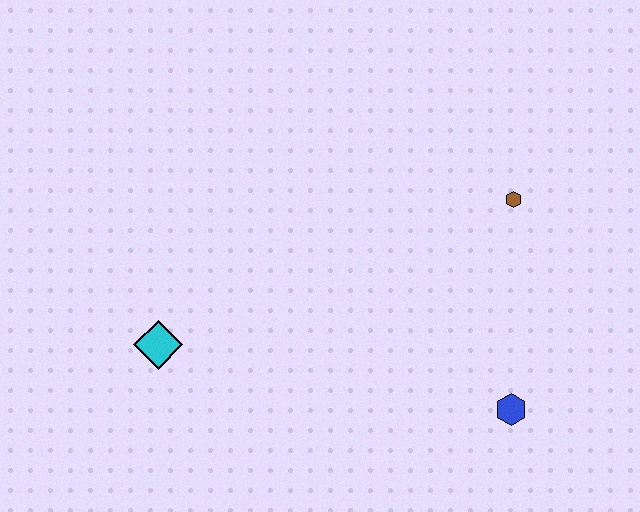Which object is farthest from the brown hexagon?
The cyan diamond is farthest from the brown hexagon.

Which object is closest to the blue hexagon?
The brown hexagon is closest to the blue hexagon.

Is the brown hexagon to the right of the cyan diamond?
Yes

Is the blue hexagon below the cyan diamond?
Yes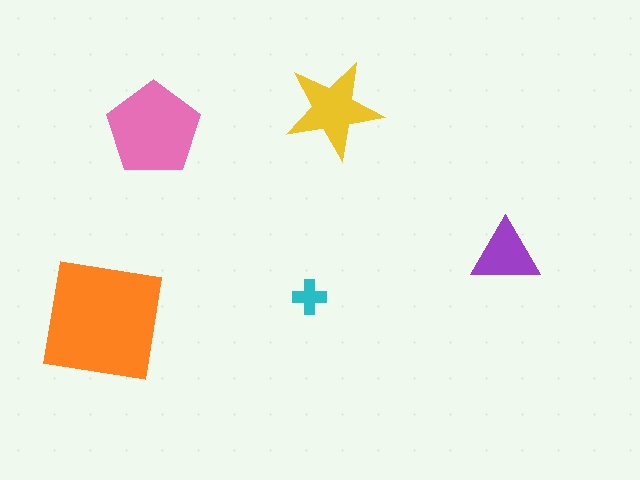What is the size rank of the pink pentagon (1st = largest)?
2nd.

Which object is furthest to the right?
The purple triangle is rightmost.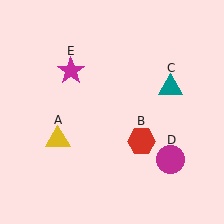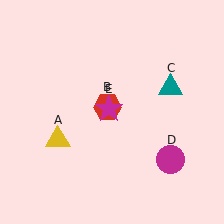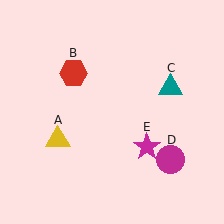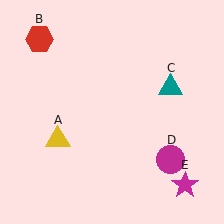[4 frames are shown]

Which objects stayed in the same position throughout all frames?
Yellow triangle (object A) and teal triangle (object C) and magenta circle (object D) remained stationary.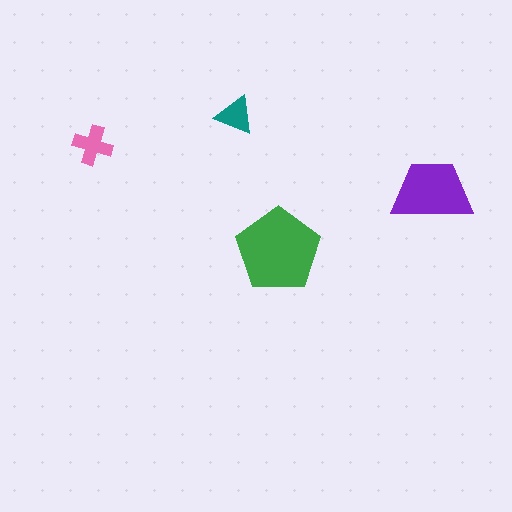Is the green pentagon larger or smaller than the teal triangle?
Larger.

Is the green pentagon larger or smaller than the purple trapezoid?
Larger.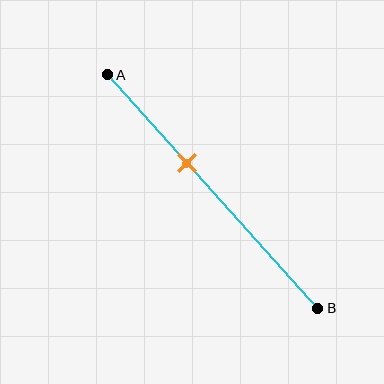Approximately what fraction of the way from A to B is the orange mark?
The orange mark is approximately 40% of the way from A to B.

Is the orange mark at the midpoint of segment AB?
No, the mark is at about 40% from A, not at the 50% midpoint.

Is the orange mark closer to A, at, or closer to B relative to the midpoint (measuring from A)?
The orange mark is closer to point A than the midpoint of segment AB.